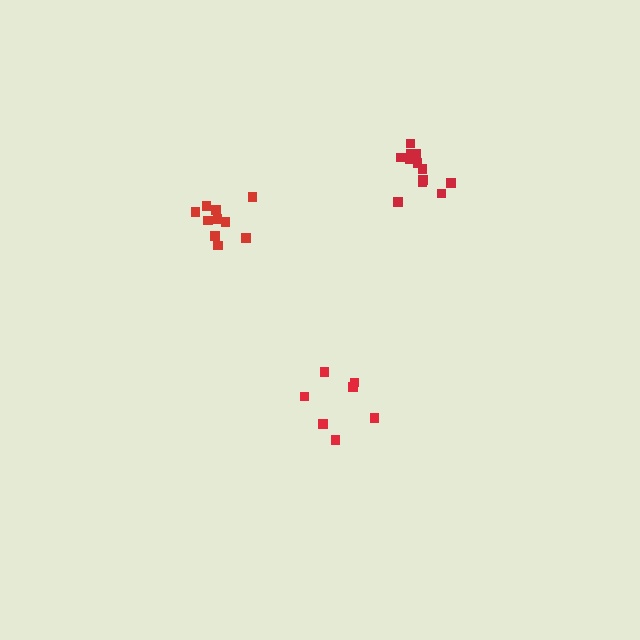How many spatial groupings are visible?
There are 3 spatial groupings.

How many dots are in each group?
Group 1: 7 dots, Group 2: 10 dots, Group 3: 12 dots (29 total).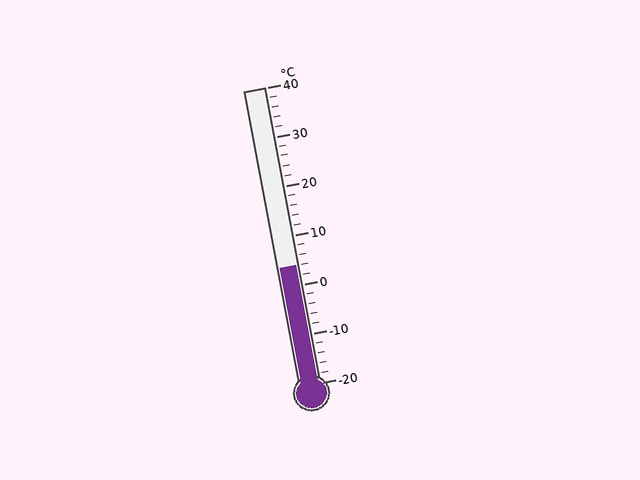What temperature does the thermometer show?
The thermometer shows approximately 4°C.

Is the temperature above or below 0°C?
The temperature is above 0°C.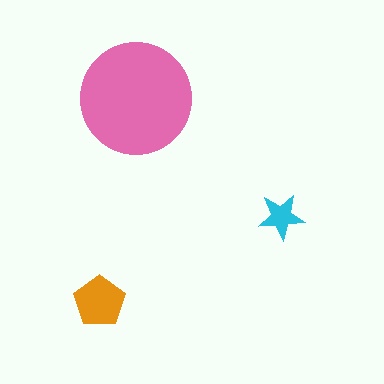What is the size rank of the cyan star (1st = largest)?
3rd.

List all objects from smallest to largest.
The cyan star, the orange pentagon, the pink circle.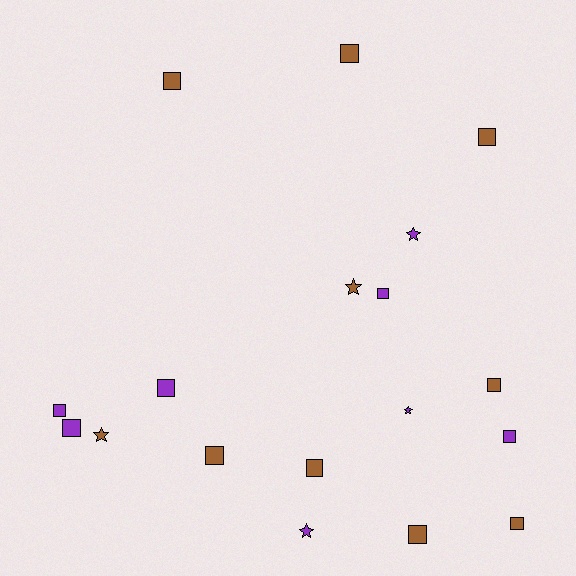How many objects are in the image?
There are 18 objects.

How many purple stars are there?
There are 3 purple stars.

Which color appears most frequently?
Brown, with 10 objects.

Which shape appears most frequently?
Square, with 13 objects.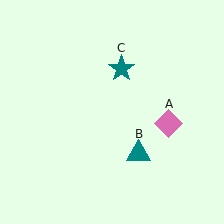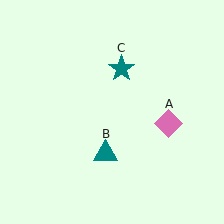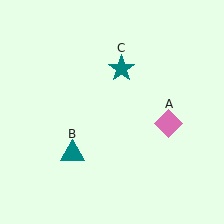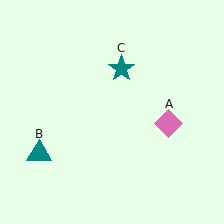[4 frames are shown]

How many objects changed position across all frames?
1 object changed position: teal triangle (object B).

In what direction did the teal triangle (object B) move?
The teal triangle (object B) moved left.